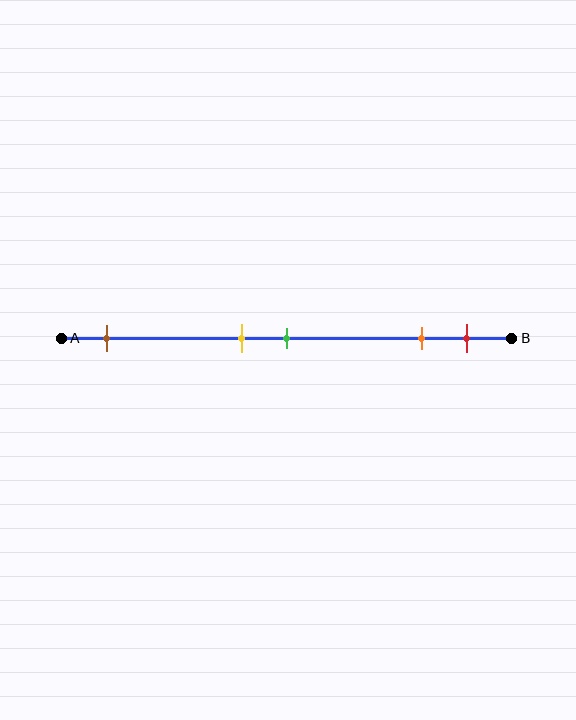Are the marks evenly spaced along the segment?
No, the marks are not evenly spaced.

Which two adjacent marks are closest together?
The yellow and green marks are the closest adjacent pair.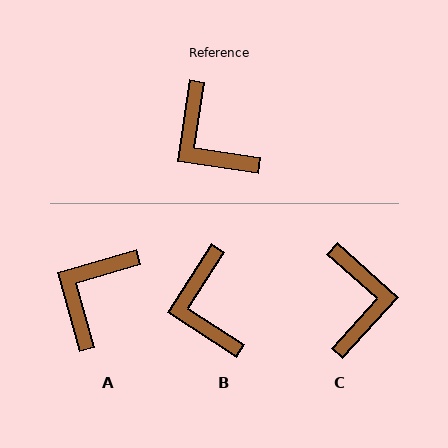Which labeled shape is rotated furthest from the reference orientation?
C, about 146 degrees away.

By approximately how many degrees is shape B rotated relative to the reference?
Approximately 24 degrees clockwise.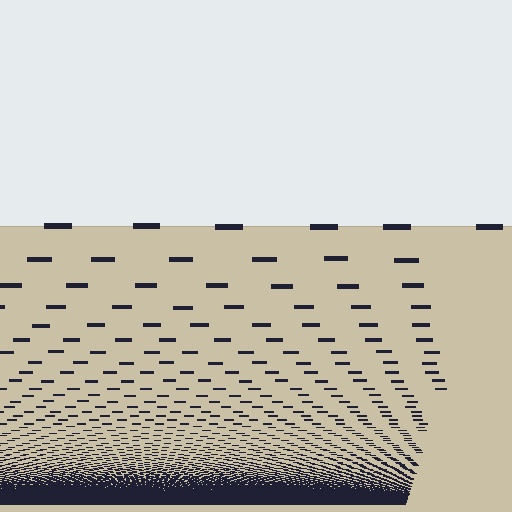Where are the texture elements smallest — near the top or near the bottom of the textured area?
Near the bottom.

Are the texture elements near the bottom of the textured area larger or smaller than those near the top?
Smaller. The gradient is inverted — elements near the bottom are smaller and denser.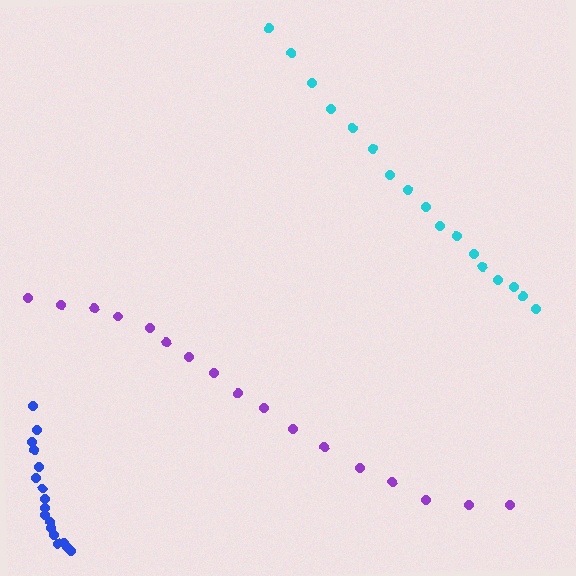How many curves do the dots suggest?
There are 3 distinct paths.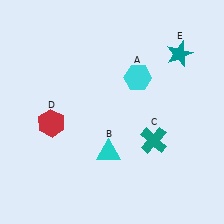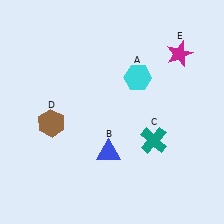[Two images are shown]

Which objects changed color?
B changed from cyan to blue. D changed from red to brown. E changed from teal to magenta.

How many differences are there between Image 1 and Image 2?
There are 3 differences between the two images.